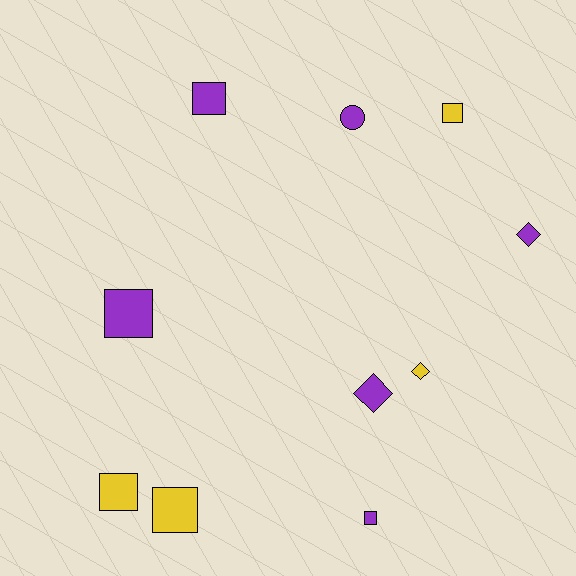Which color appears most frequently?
Purple, with 6 objects.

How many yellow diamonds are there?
There is 1 yellow diamond.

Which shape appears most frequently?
Square, with 6 objects.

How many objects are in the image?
There are 10 objects.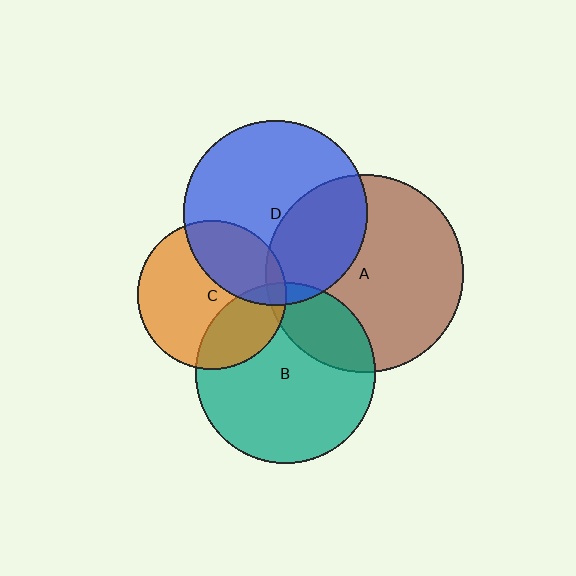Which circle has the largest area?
Circle A (brown).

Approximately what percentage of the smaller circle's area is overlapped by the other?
Approximately 25%.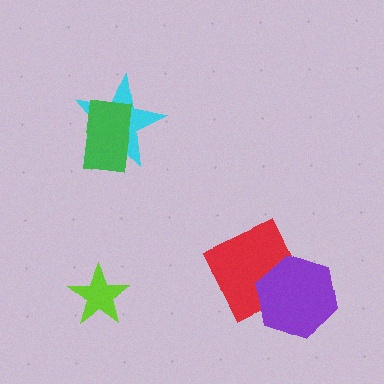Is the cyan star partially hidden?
Yes, it is partially covered by another shape.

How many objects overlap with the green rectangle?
1 object overlaps with the green rectangle.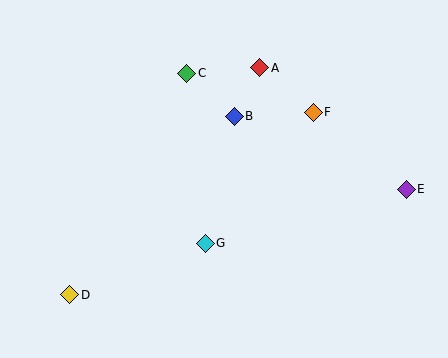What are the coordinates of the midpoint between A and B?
The midpoint between A and B is at (247, 92).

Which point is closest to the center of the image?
Point B at (234, 116) is closest to the center.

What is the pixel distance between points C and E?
The distance between C and E is 248 pixels.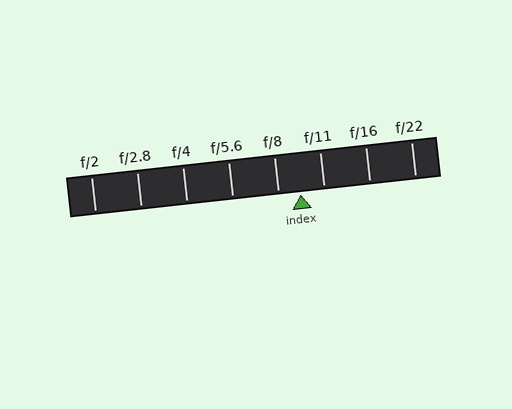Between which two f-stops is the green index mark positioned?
The index mark is between f/8 and f/11.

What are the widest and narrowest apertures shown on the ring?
The widest aperture shown is f/2 and the narrowest is f/22.